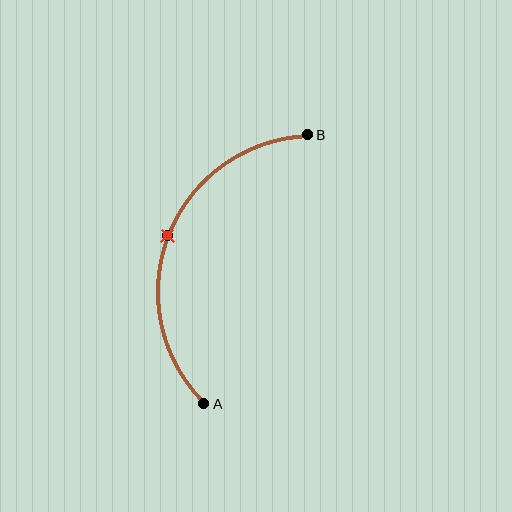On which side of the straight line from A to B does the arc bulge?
The arc bulges to the left of the straight line connecting A and B.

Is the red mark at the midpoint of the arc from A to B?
Yes. The red mark lies on the arc at equal arc-length from both A and B — it is the arc midpoint.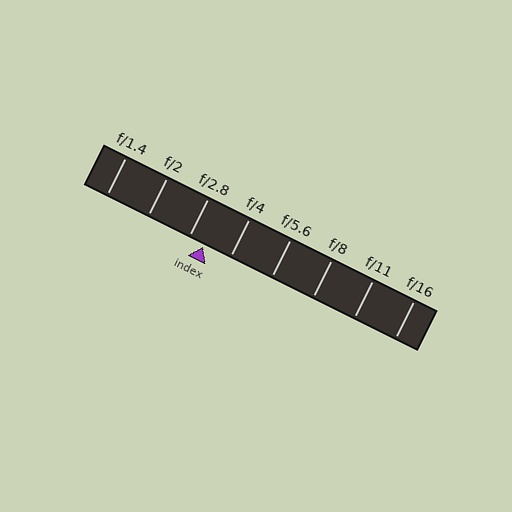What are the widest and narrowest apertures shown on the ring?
The widest aperture shown is f/1.4 and the narrowest is f/16.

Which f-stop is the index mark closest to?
The index mark is closest to f/2.8.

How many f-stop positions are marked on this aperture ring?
There are 8 f-stop positions marked.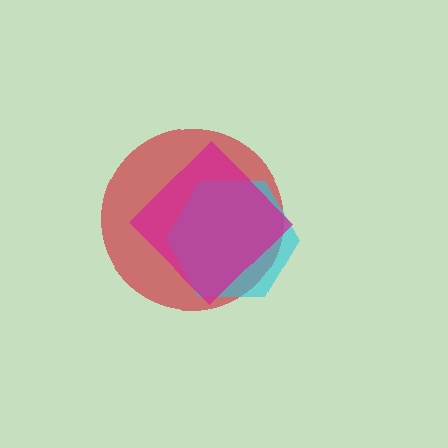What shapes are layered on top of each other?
The layered shapes are: a red circle, a cyan hexagon, a magenta diamond.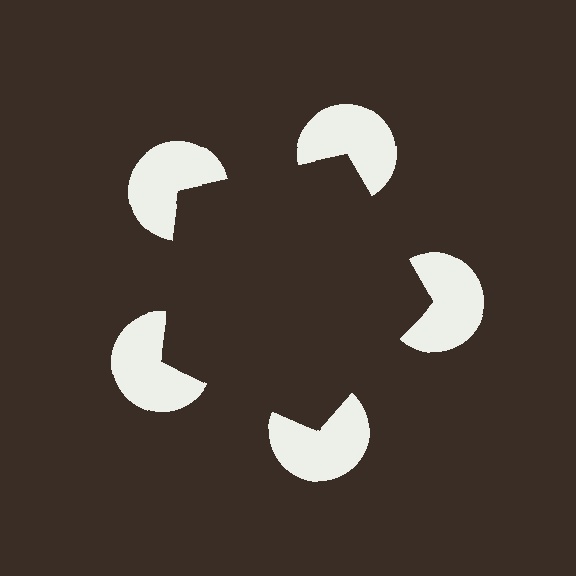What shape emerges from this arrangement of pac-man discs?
An illusory pentagon — its edges are inferred from the aligned wedge cuts in the pac-man discs, not physically drawn.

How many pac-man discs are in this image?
There are 5 — one at each vertex of the illusory pentagon.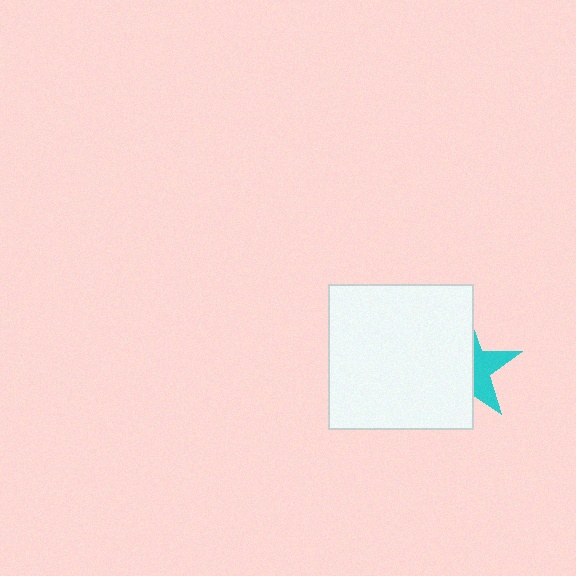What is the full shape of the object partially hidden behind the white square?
The partially hidden object is a cyan star.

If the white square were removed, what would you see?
You would see the complete cyan star.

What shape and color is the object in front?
The object in front is a white square.